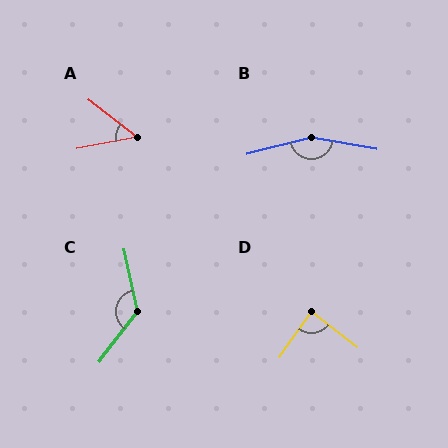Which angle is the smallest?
A, at approximately 49 degrees.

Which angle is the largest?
B, at approximately 156 degrees.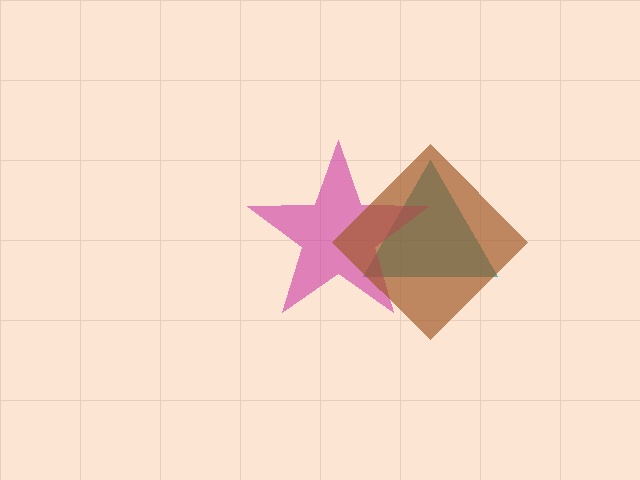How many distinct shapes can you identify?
There are 3 distinct shapes: a teal triangle, a magenta star, a brown diamond.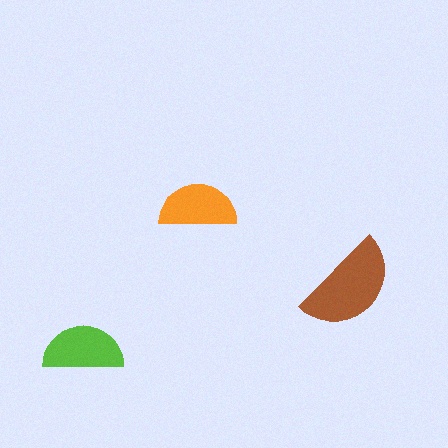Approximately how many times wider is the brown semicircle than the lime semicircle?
About 1.5 times wider.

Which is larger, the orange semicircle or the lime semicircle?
The lime one.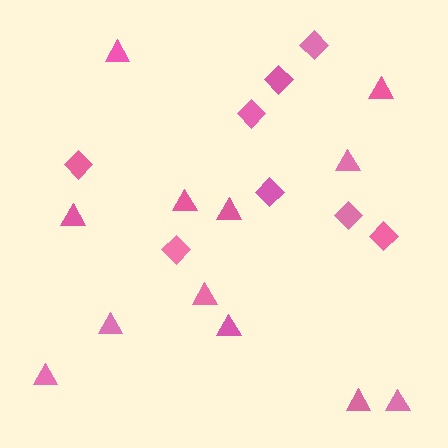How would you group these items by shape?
There are 2 groups: one group of diamonds (8) and one group of triangles (12).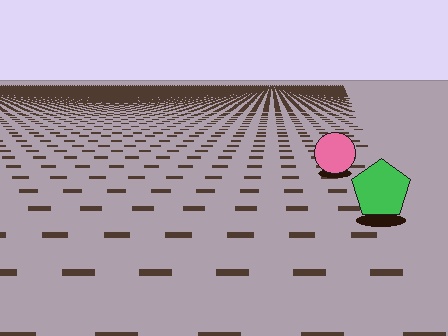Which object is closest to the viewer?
The green pentagon is closest. The texture marks near it are larger and more spread out.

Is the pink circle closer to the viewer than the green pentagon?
No. The green pentagon is closer — you can tell from the texture gradient: the ground texture is coarser near it.